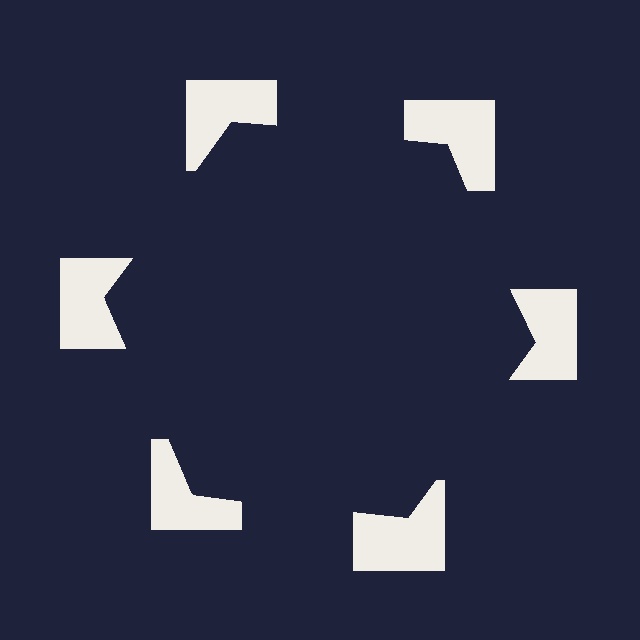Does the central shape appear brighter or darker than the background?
It typically appears slightly darker than the background, even though no actual brightness change is drawn.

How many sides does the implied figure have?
6 sides.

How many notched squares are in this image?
There are 6 — one at each vertex of the illusory hexagon.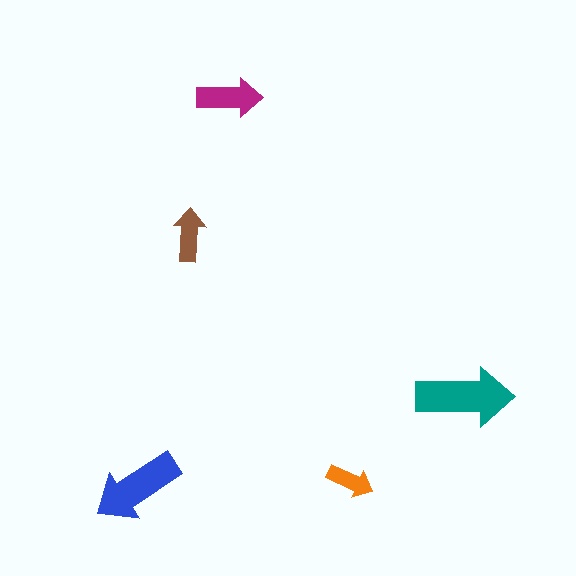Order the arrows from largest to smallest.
the teal one, the blue one, the magenta one, the brown one, the orange one.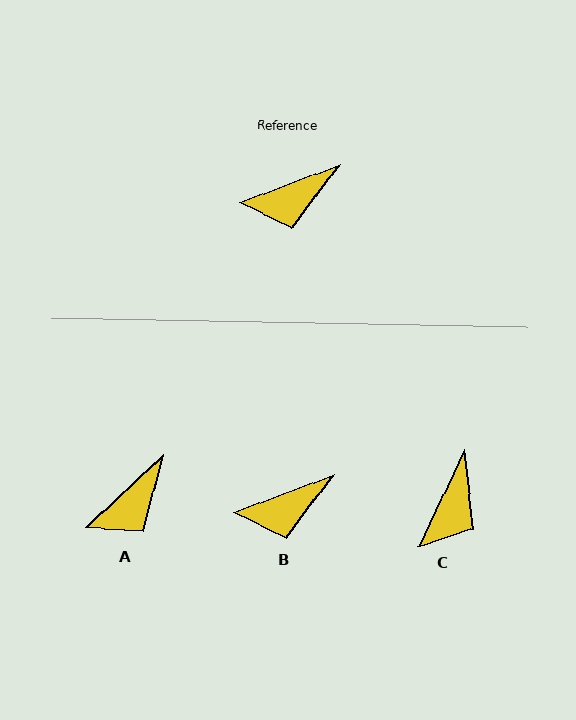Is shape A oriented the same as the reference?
No, it is off by about 22 degrees.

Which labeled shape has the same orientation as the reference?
B.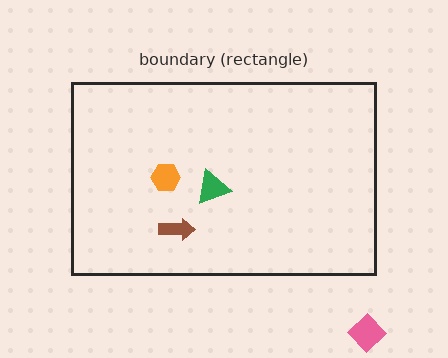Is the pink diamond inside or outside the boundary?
Outside.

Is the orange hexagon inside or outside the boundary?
Inside.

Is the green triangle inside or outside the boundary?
Inside.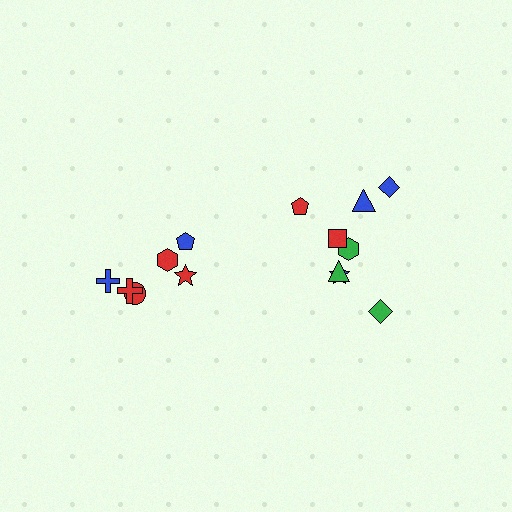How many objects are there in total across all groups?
There are 14 objects.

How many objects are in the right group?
There are 8 objects.